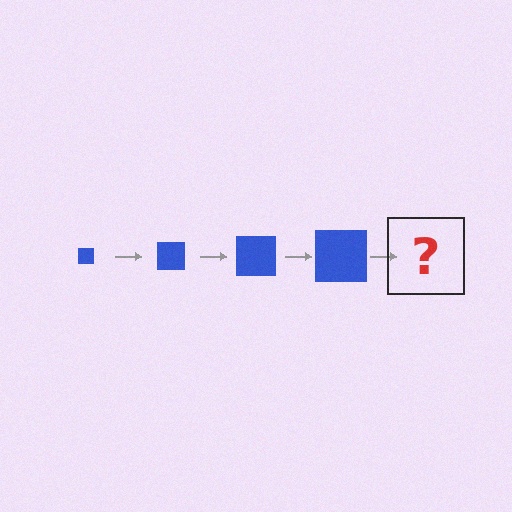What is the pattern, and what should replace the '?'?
The pattern is that the square gets progressively larger each step. The '?' should be a blue square, larger than the previous one.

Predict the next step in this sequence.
The next step is a blue square, larger than the previous one.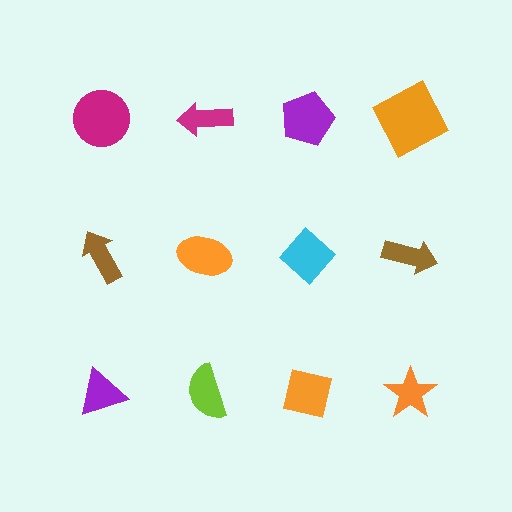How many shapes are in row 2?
4 shapes.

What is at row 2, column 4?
A brown arrow.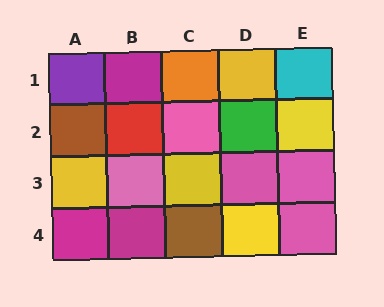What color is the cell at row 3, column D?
Pink.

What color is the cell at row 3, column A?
Yellow.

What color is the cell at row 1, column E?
Cyan.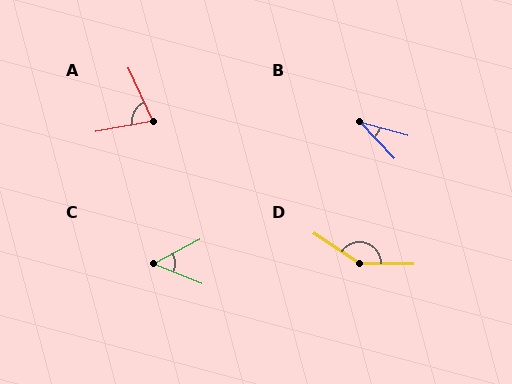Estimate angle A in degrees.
Approximately 76 degrees.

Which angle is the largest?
D, at approximately 147 degrees.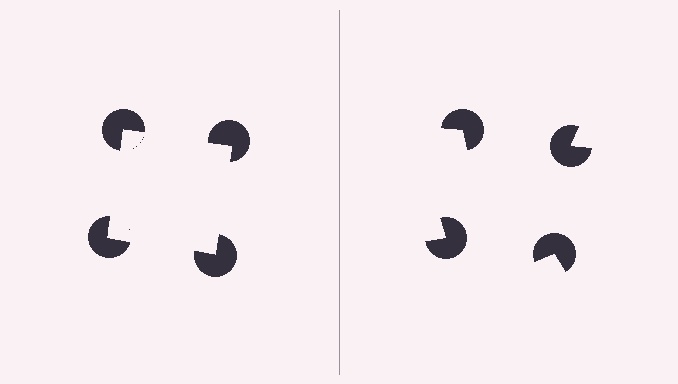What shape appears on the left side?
An illusory square.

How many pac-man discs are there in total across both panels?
8 — 4 on each side.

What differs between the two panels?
The pac-man discs are positioned identically on both sides; only the wedge orientations differ. On the left they align to a square; on the right they are misaligned.